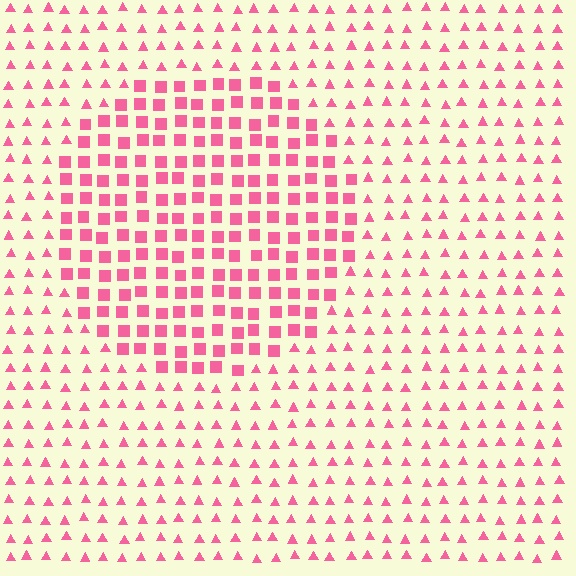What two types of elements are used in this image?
The image uses squares inside the circle region and triangles outside it.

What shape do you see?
I see a circle.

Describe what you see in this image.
The image is filled with small pink elements arranged in a uniform grid. A circle-shaped region contains squares, while the surrounding area contains triangles. The boundary is defined purely by the change in element shape.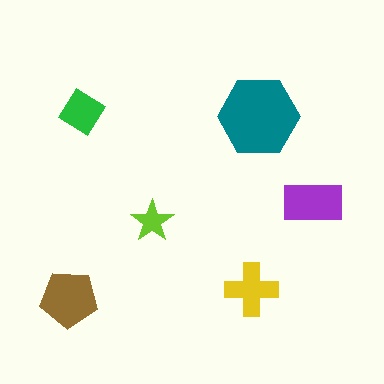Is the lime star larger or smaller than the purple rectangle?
Smaller.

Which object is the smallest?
The lime star.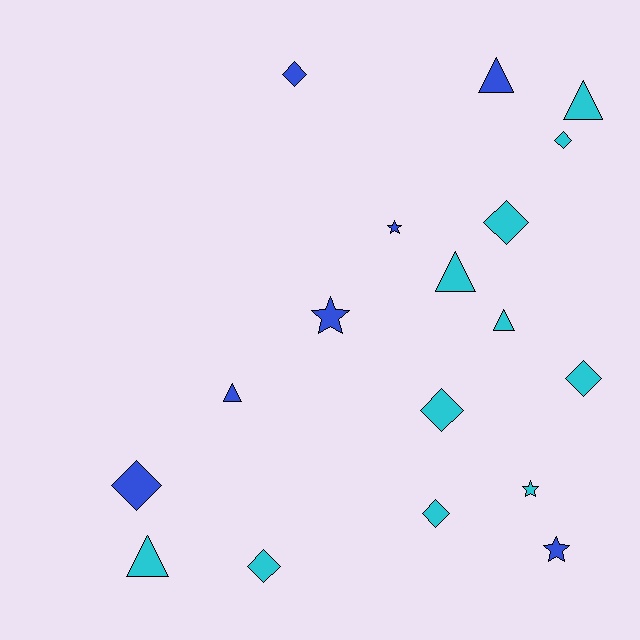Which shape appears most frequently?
Diamond, with 8 objects.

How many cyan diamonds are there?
There are 6 cyan diamonds.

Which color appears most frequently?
Cyan, with 11 objects.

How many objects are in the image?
There are 18 objects.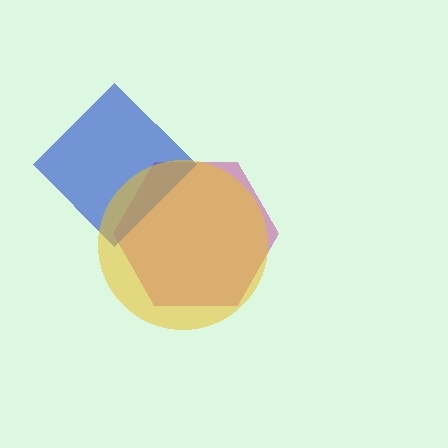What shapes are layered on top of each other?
The layered shapes are: a magenta hexagon, a blue diamond, a yellow circle.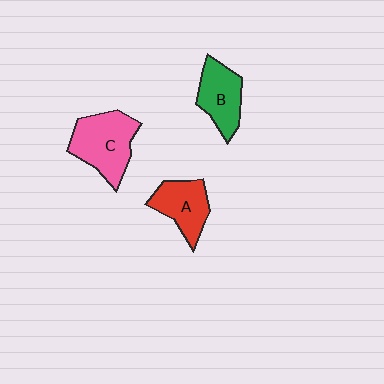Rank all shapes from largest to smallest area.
From largest to smallest: C (pink), B (green), A (red).